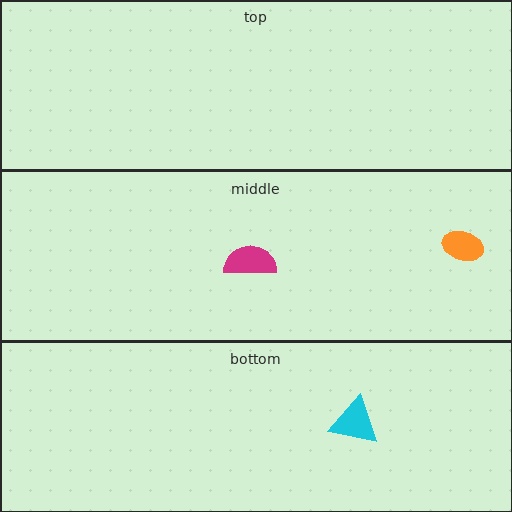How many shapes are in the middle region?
2.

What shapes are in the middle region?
The orange ellipse, the magenta semicircle.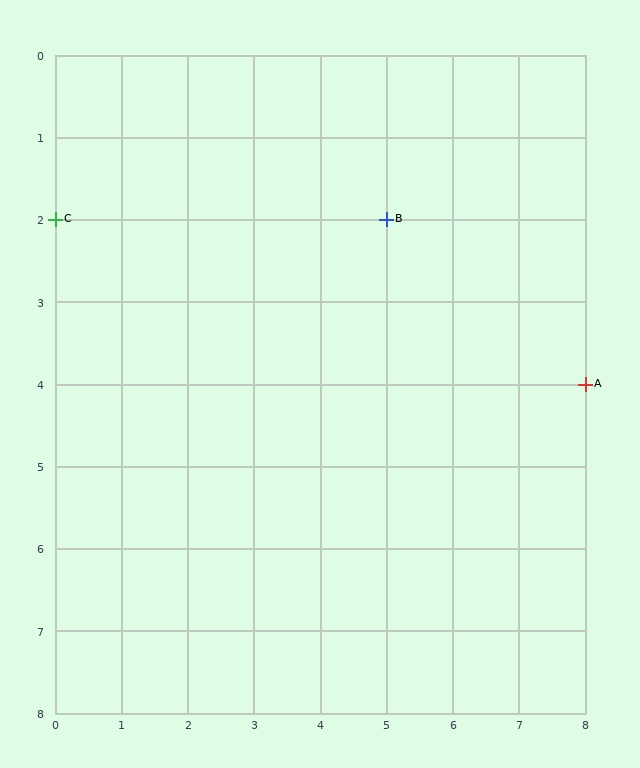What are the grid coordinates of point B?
Point B is at grid coordinates (5, 2).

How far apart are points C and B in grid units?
Points C and B are 5 columns apart.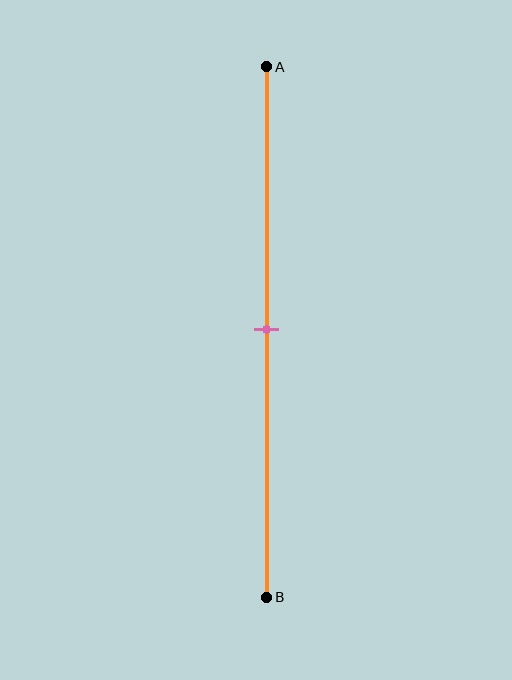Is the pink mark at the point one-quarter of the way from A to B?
No, the mark is at about 50% from A, not at the 25% one-quarter point.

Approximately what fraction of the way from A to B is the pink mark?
The pink mark is approximately 50% of the way from A to B.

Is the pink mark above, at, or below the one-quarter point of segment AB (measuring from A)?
The pink mark is below the one-quarter point of segment AB.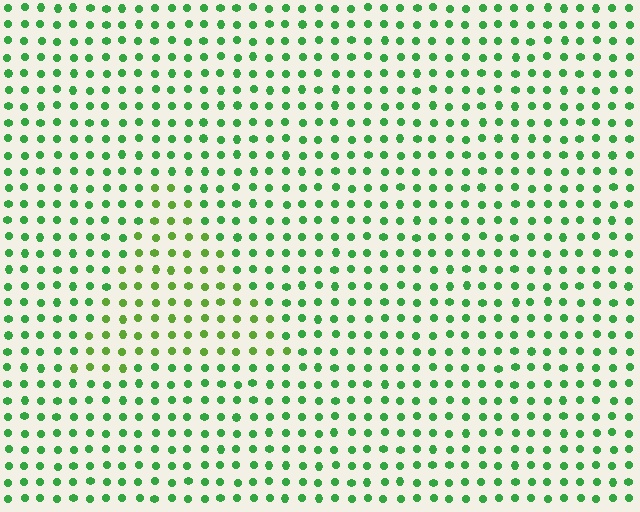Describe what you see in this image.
The image is filled with small green elements in a uniform arrangement. A triangle-shaped region is visible where the elements are tinted to a slightly different hue, forming a subtle color boundary.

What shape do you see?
I see a triangle.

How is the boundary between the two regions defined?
The boundary is defined purely by a slight shift in hue (about 29 degrees). Spacing, size, and orientation are identical on both sides.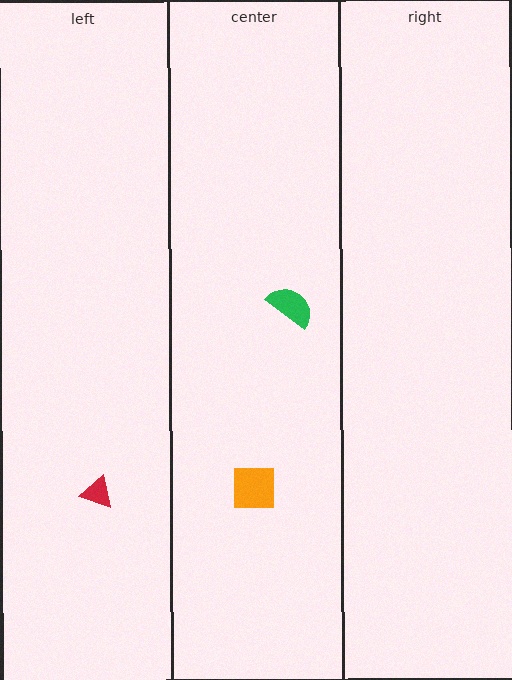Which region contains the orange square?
The center region.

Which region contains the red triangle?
The left region.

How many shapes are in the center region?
2.